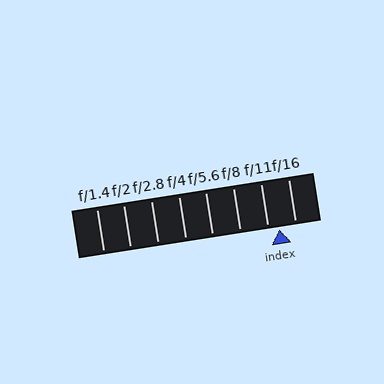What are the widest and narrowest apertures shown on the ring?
The widest aperture shown is f/1.4 and the narrowest is f/16.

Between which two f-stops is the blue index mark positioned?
The index mark is between f/11 and f/16.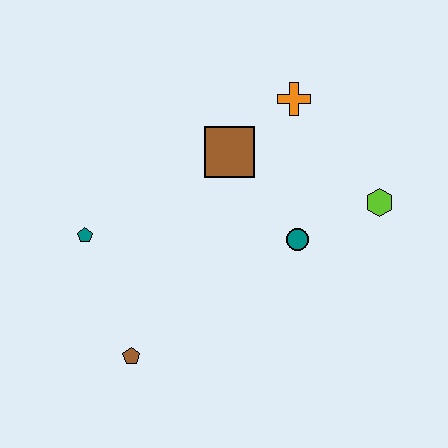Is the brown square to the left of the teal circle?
Yes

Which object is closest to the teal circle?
The lime hexagon is closest to the teal circle.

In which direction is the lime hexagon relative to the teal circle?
The lime hexagon is to the right of the teal circle.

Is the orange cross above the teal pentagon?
Yes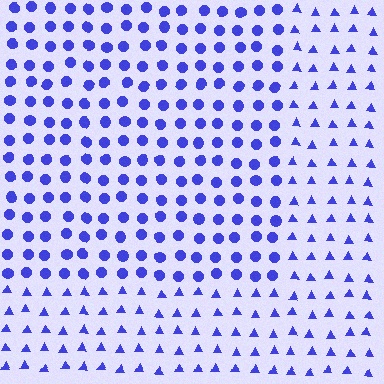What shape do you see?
I see a rectangle.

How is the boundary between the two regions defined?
The boundary is defined by a change in element shape: circles inside vs. triangles outside. All elements share the same color and spacing.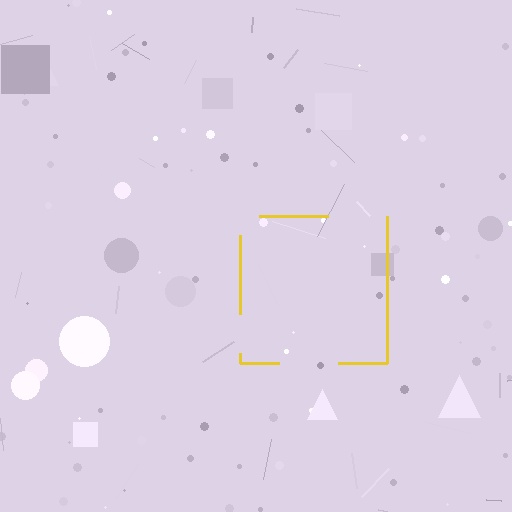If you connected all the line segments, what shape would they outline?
They would outline a square.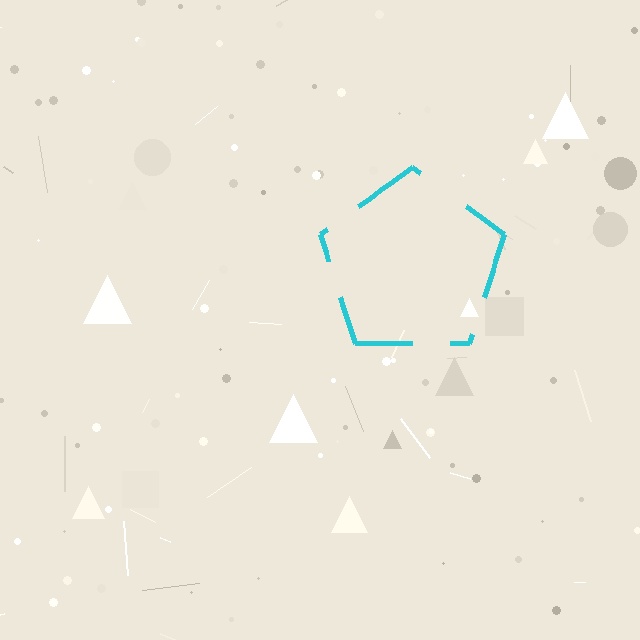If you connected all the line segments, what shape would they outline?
They would outline a pentagon.